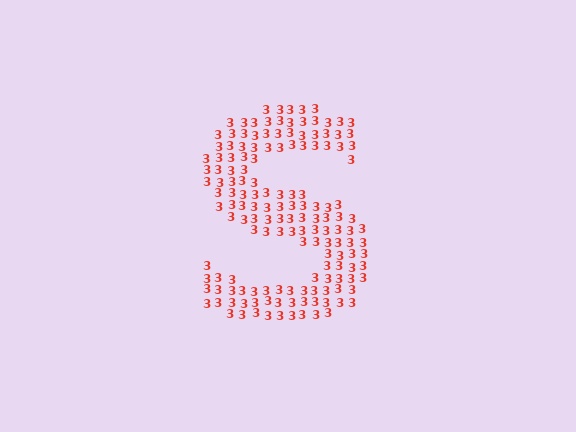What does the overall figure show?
The overall figure shows the letter S.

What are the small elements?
The small elements are digit 3's.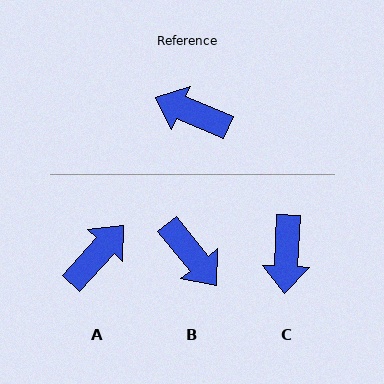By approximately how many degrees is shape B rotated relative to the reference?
Approximately 152 degrees counter-clockwise.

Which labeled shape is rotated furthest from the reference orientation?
B, about 152 degrees away.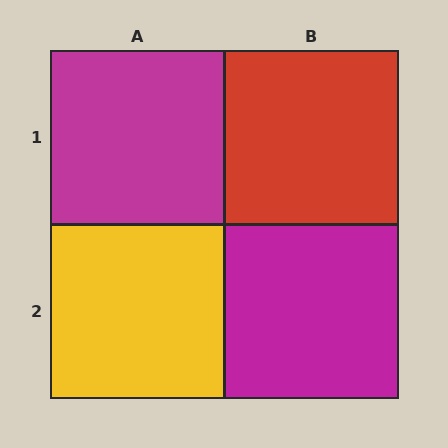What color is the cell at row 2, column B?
Magenta.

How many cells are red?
1 cell is red.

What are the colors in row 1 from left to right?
Magenta, red.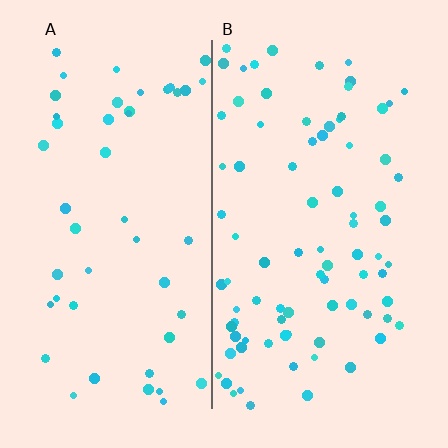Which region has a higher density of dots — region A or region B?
B (the right).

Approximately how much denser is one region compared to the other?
Approximately 1.8× — region B over region A.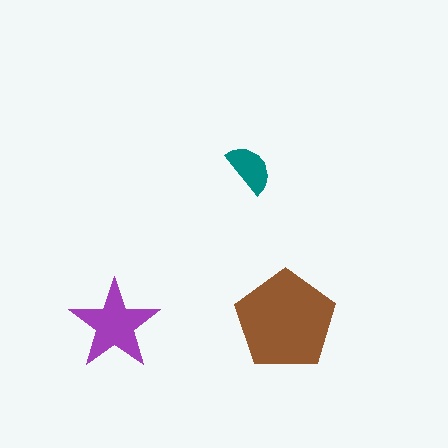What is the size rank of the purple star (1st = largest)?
2nd.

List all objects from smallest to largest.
The teal semicircle, the purple star, the brown pentagon.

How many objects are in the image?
There are 3 objects in the image.